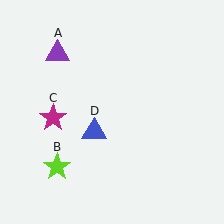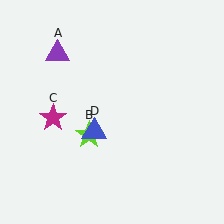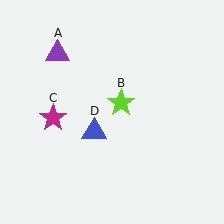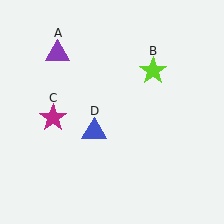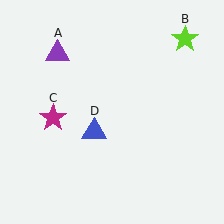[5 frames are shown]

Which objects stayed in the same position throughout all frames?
Purple triangle (object A) and magenta star (object C) and blue triangle (object D) remained stationary.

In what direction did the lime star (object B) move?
The lime star (object B) moved up and to the right.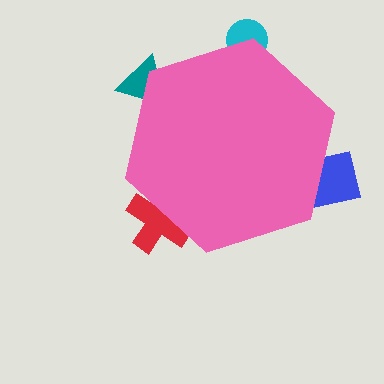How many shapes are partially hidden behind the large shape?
4 shapes are partially hidden.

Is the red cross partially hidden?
Yes, the red cross is partially hidden behind the pink hexagon.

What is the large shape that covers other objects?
A pink hexagon.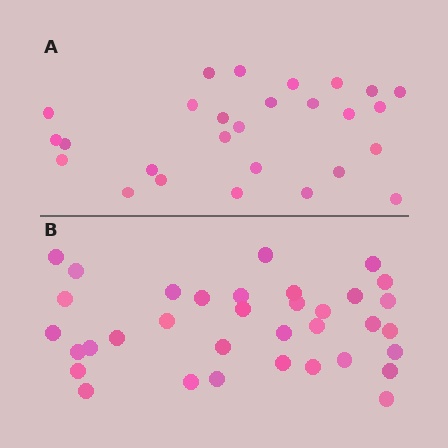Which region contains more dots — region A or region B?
Region B (the bottom region) has more dots.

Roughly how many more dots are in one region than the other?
Region B has roughly 8 or so more dots than region A.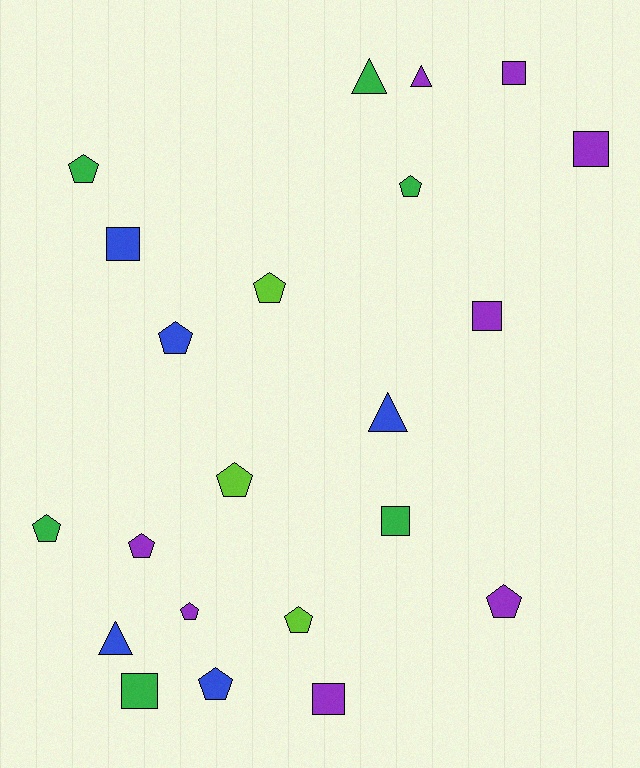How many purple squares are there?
There are 4 purple squares.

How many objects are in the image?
There are 22 objects.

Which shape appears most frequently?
Pentagon, with 11 objects.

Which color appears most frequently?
Purple, with 8 objects.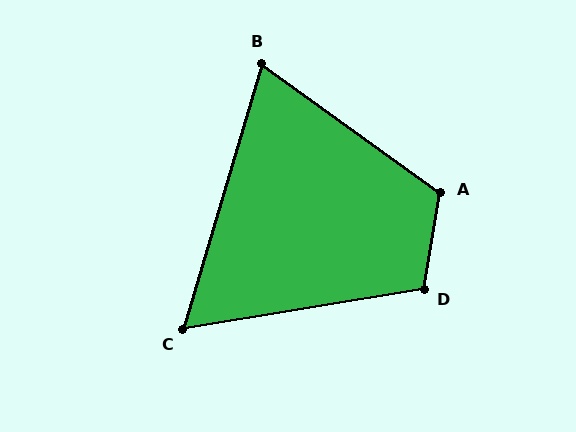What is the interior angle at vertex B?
Approximately 71 degrees (acute).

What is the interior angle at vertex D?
Approximately 109 degrees (obtuse).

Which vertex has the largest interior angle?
A, at approximately 116 degrees.